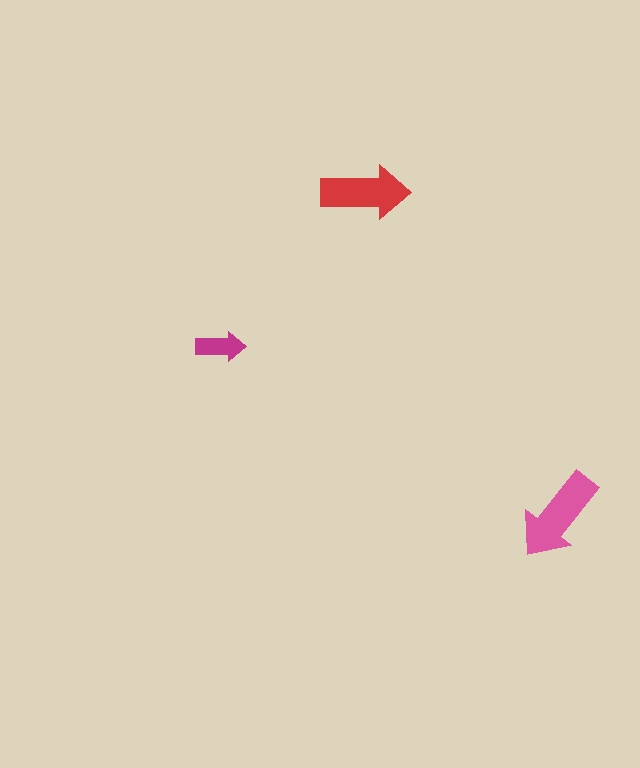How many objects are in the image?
There are 3 objects in the image.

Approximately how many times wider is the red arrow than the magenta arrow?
About 2 times wider.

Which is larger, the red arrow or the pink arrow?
The pink one.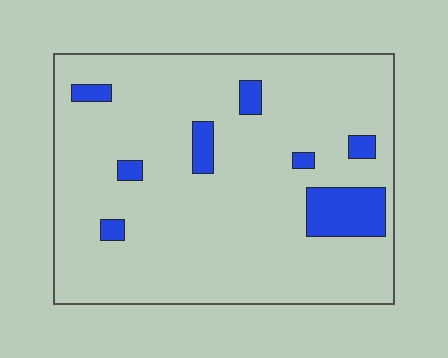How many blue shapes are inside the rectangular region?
8.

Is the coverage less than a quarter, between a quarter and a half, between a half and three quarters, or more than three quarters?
Less than a quarter.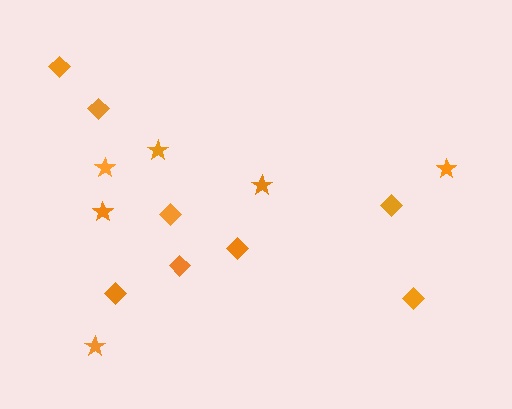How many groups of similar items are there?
There are 2 groups: one group of diamonds (8) and one group of stars (6).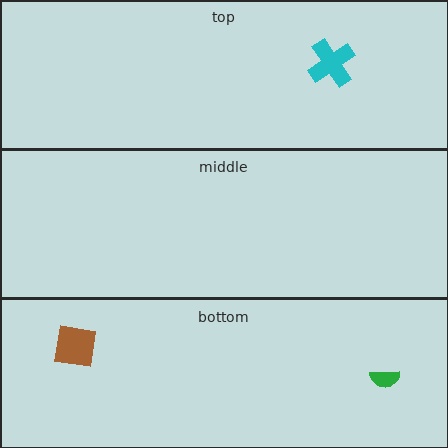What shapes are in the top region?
The cyan cross.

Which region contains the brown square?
The bottom region.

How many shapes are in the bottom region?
2.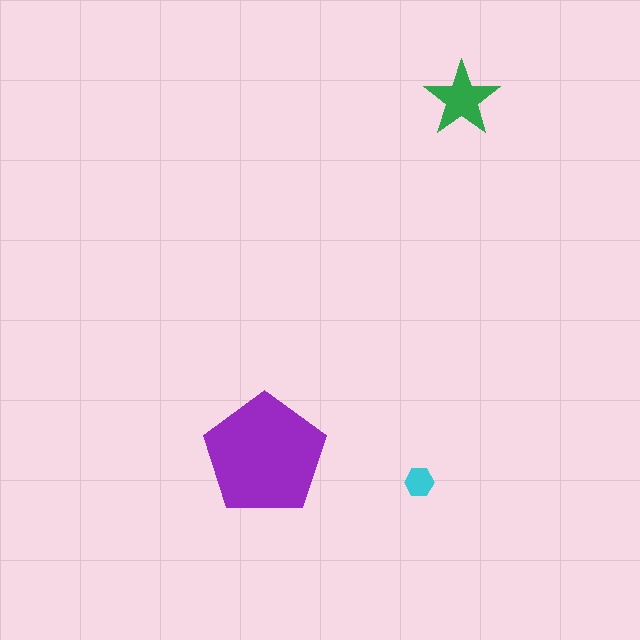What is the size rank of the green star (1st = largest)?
2nd.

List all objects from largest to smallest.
The purple pentagon, the green star, the cyan hexagon.